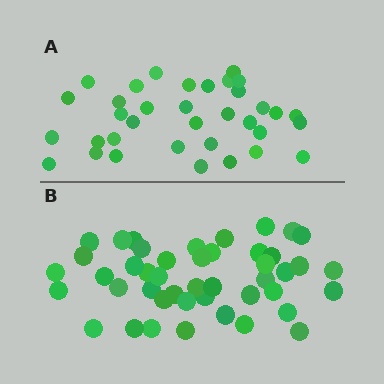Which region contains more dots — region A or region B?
Region B (the bottom region) has more dots.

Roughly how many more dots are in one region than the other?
Region B has roughly 10 or so more dots than region A.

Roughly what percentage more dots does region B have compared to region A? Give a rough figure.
About 30% more.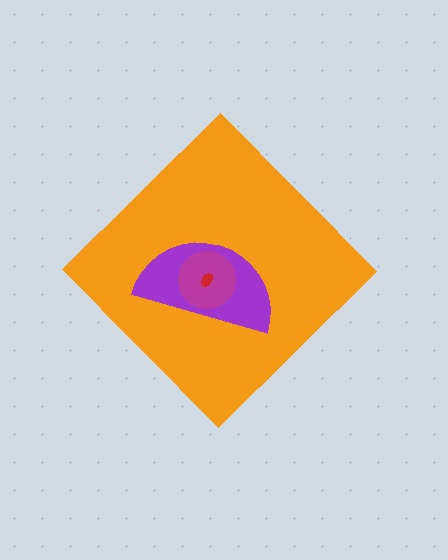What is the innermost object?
The red ellipse.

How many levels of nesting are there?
4.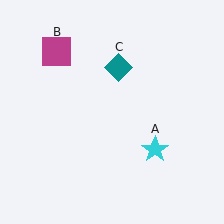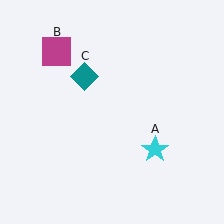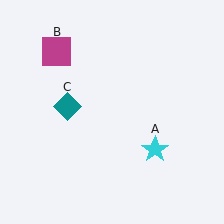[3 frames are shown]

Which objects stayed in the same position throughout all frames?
Cyan star (object A) and magenta square (object B) remained stationary.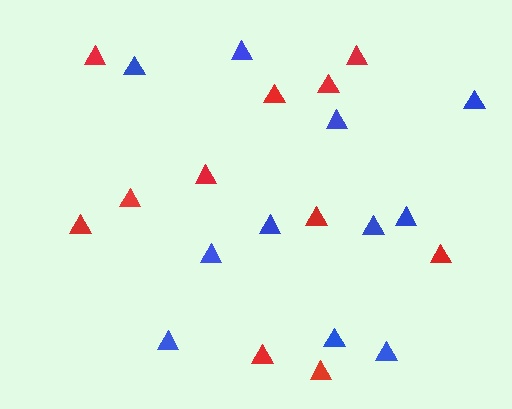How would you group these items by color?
There are 2 groups: one group of red triangles (11) and one group of blue triangles (11).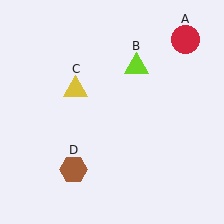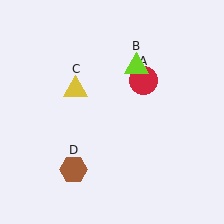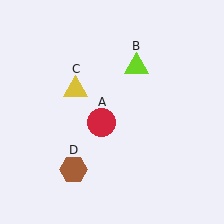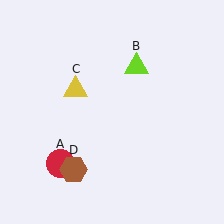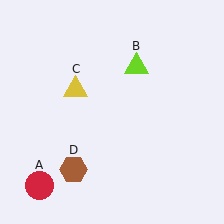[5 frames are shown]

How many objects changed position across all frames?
1 object changed position: red circle (object A).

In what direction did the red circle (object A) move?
The red circle (object A) moved down and to the left.